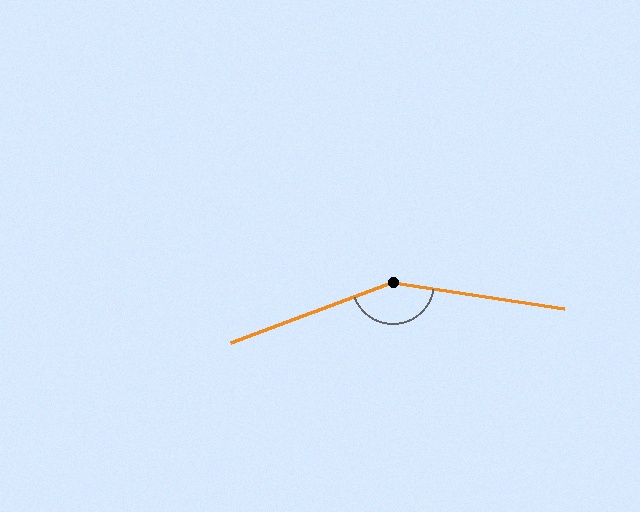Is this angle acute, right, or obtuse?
It is obtuse.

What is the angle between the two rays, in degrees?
Approximately 151 degrees.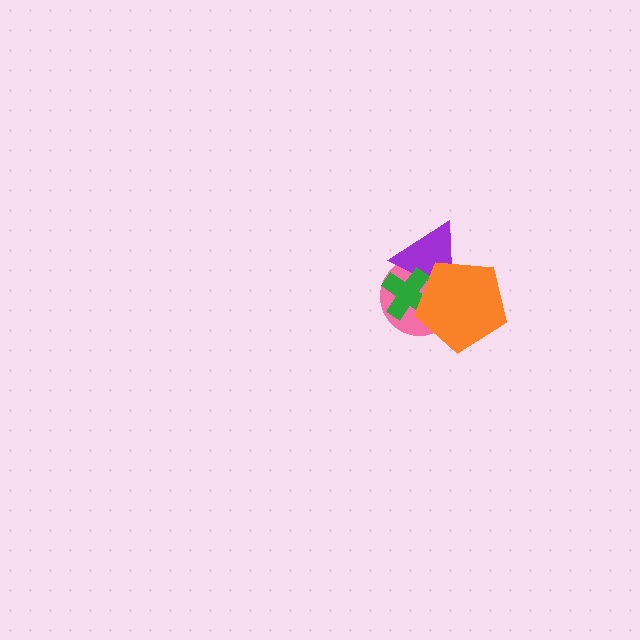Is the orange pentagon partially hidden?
No, no other shape covers it.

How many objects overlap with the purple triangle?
3 objects overlap with the purple triangle.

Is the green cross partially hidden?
Yes, it is partially covered by another shape.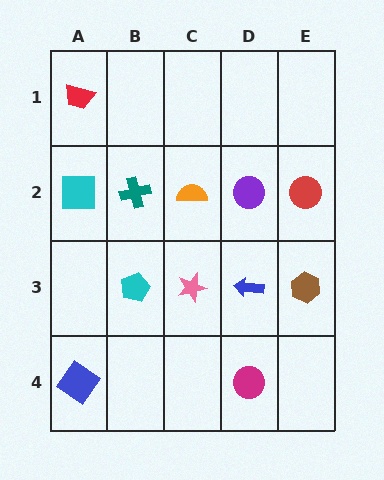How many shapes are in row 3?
4 shapes.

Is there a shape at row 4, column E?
No, that cell is empty.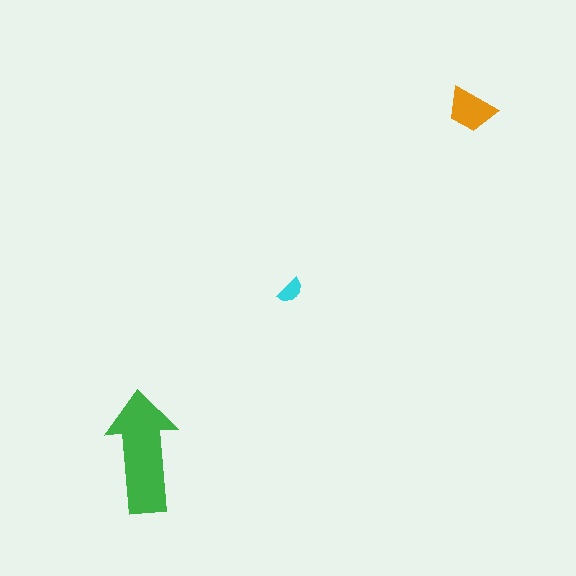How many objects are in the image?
There are 3 objects in the image.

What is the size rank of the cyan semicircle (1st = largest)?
3rd.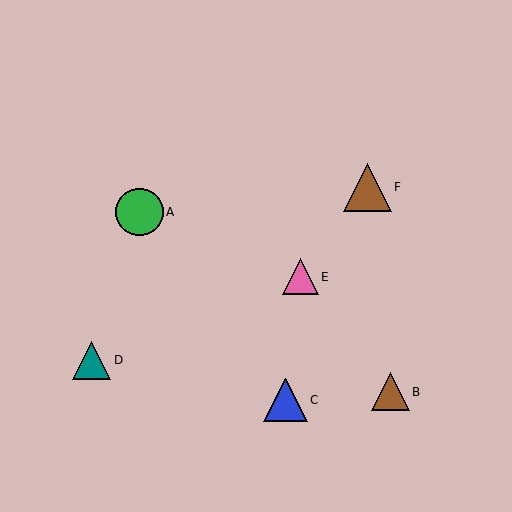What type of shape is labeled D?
Shape D is a teal triangle.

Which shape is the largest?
The brown triangle (labeled F) is the largest.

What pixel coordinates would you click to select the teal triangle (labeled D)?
Click at (91, 360) to select the teal triangle D.